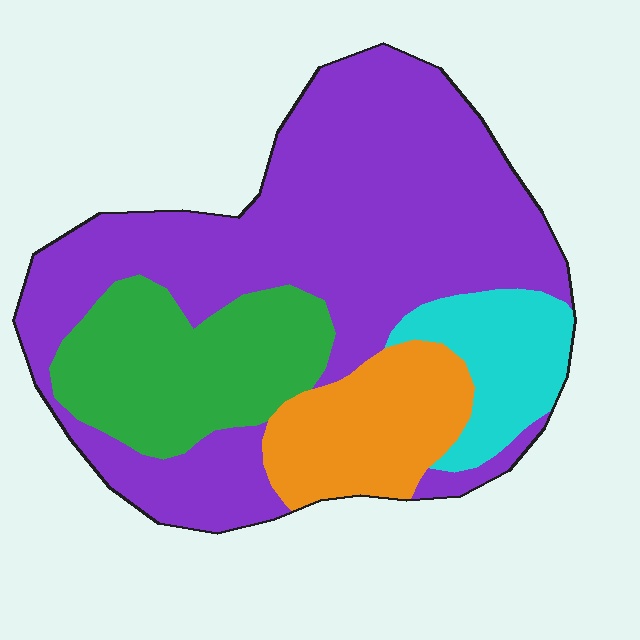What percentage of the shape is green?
Green takes up about one fifth (1/5) of the shape.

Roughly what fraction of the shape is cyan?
Cyan takes up less than a sixth of the shape.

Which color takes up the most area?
Purple, at roughly 55%.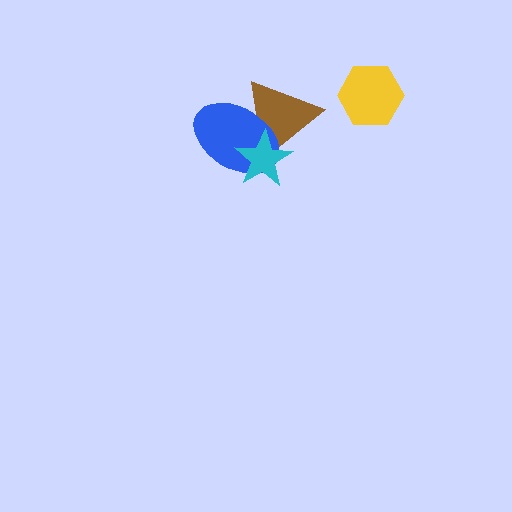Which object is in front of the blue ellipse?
The cyan star is in front of the blue ellipse.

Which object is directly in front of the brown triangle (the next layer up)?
The blue ellipse is directly in front of the brown triangle.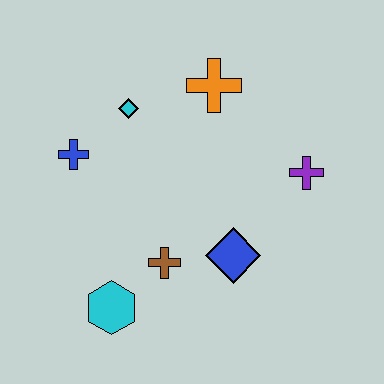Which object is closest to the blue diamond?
The brown cross is closest to the blue diamond.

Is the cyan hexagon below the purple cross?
Yes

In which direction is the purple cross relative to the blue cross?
The purple cross is to the right of the blue cross.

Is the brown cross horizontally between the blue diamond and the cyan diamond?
Yes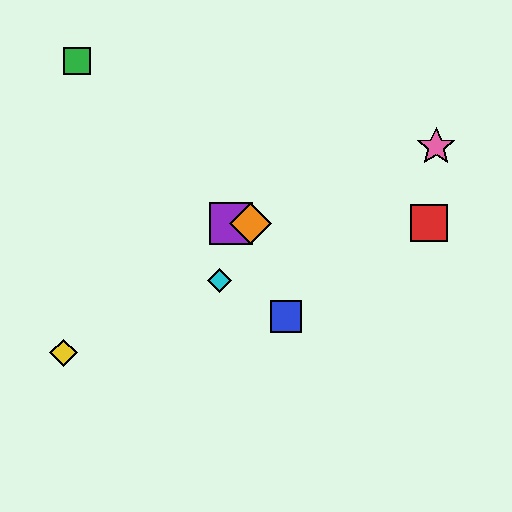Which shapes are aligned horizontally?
The red square, the purple square, the orange diamond are aligned horizontally.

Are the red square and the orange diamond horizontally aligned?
Yes, both are at y≈223.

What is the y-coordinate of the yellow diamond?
The yellow diamond is at y≈353.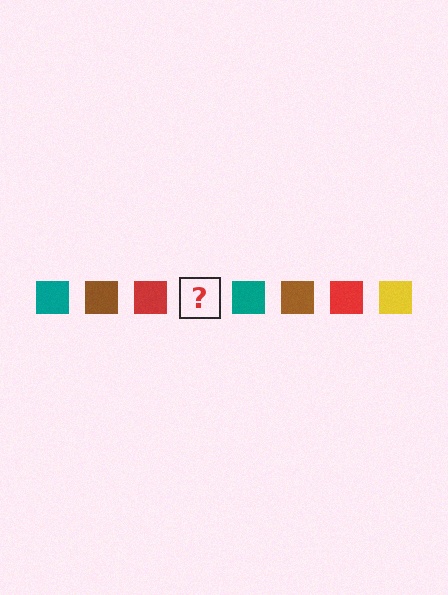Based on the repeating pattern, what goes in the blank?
The blank should be a yellow square.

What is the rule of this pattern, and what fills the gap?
The rule is that the pattern cycles through teal, brown, red, yellow squares. The gap should be filled with a yellow square.